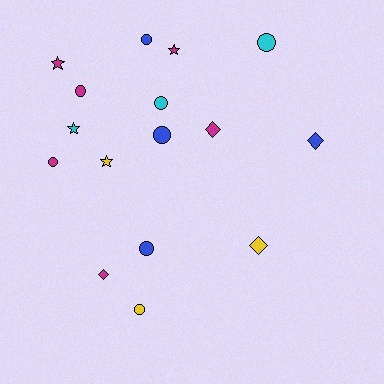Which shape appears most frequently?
Circle, with 8 objects.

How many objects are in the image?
There are 16 objects.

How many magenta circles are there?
There are 2 magenta circles.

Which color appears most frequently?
Magenta, with 6 objects.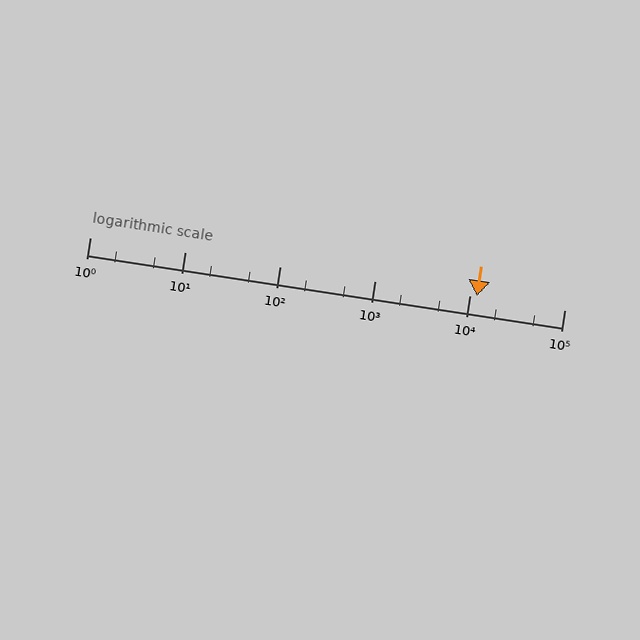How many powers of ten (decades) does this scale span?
The scale spans 5 decades, from 1 to 100000.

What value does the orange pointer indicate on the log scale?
The pointer indicates approximately 12000.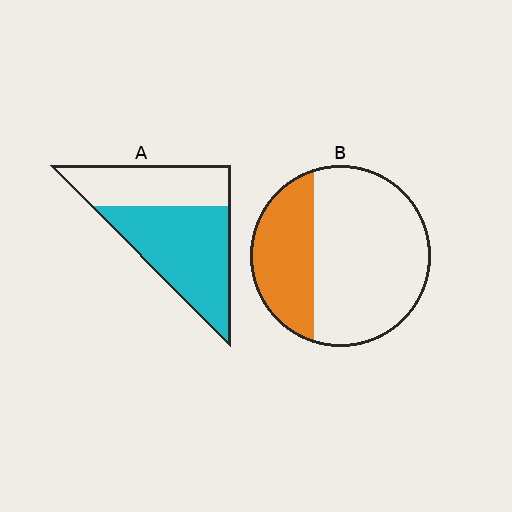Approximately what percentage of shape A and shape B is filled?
A is approximately 60% and B is approximately 30%.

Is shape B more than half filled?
No.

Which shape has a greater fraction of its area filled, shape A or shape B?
Shape A.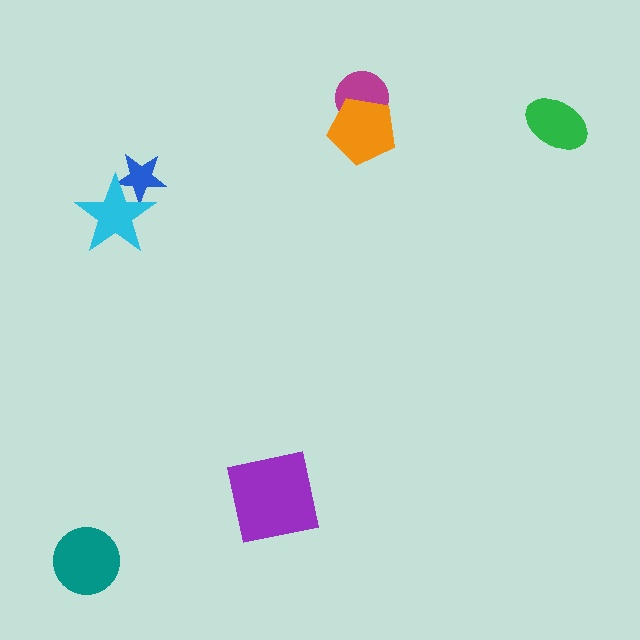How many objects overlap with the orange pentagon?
1 object overlaps with the orange pentagon.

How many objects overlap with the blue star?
1 object overlaps with the blue star.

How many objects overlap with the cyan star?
1 object overlaps with the cyan star.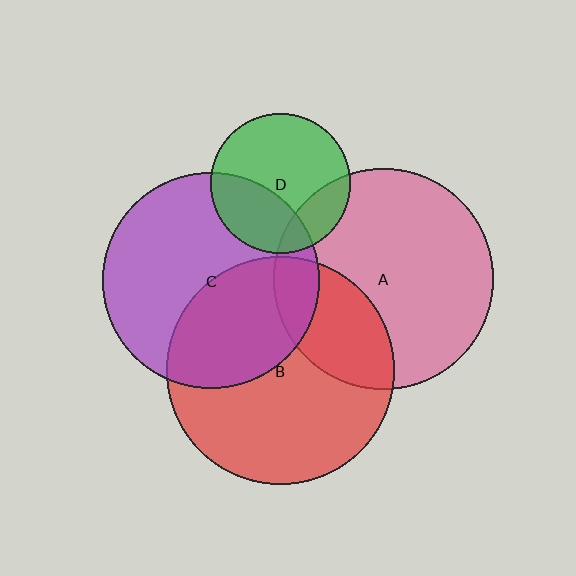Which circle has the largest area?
Circle B (red).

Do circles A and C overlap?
Yes.